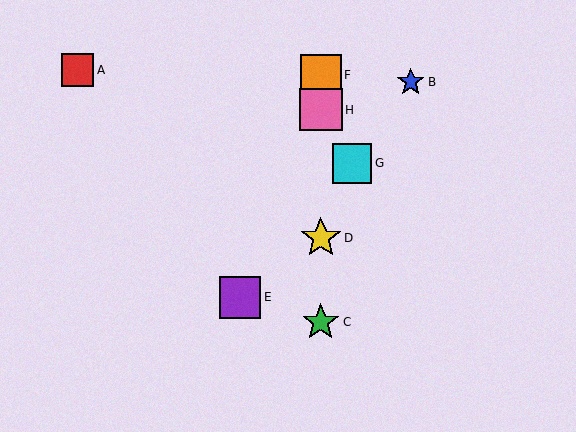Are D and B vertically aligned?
No, D is at x≈321 and B is at x≈411.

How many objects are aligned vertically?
4 objects (C, D, F, H) are aligned vertically.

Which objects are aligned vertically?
Objects C, D, F, H are aligned vertically.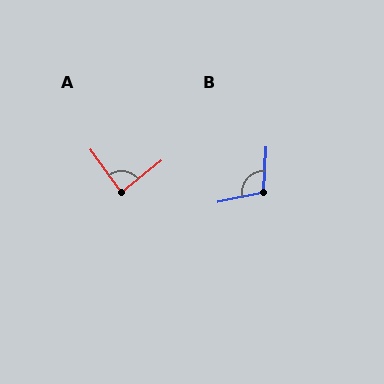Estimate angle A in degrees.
Approximately 87 degrees.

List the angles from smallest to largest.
A (87°), B (104°).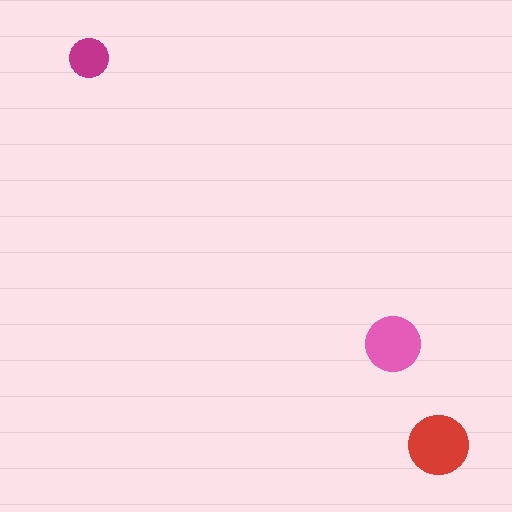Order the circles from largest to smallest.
the red one, the pink one, the magenta one.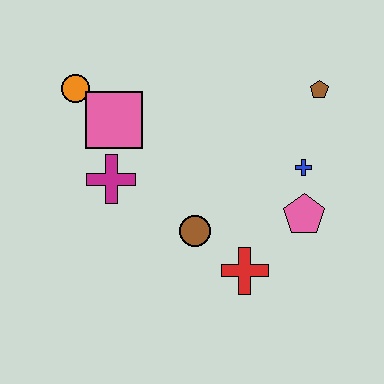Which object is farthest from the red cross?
The orange circle is farthest from the red cross.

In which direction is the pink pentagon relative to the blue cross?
The pink pentagon is below the blue cross.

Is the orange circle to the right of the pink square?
No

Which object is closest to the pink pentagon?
The blue cross is closest to the pink pentagon.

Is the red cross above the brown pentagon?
No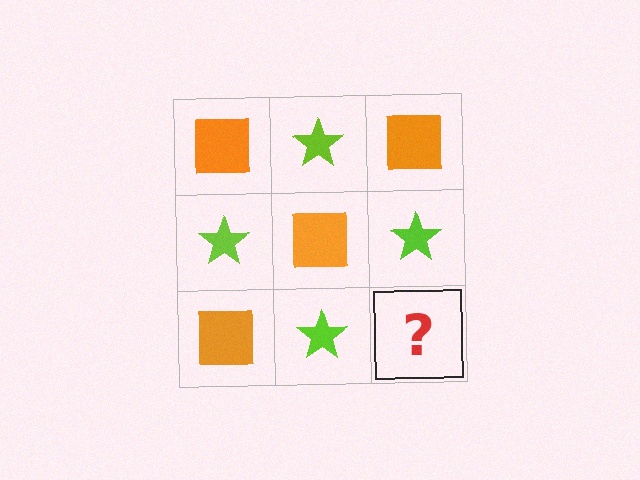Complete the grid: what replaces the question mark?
The question mark should be replaced with an orange square.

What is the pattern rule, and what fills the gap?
The rule is that it alternates orange square and lime star in a checkerboard pattern. The gap should be filled with an orange square.